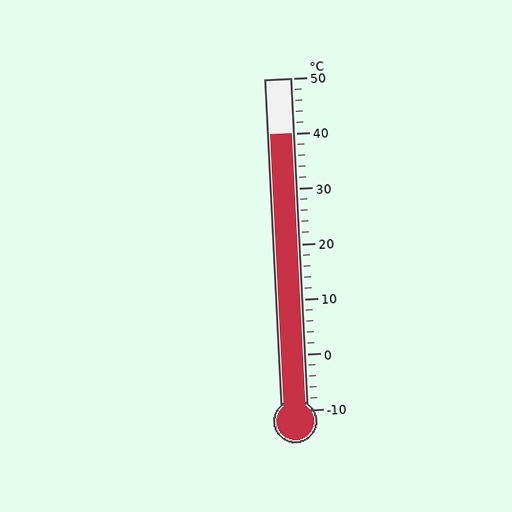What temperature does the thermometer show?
The thermometer shows approximately 40°C.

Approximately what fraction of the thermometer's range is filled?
The thermometer is filled to approximately 85% of its range.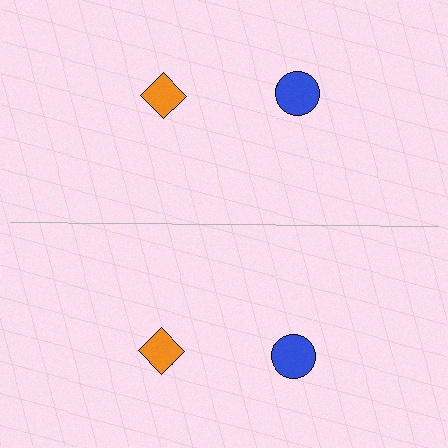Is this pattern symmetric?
Yes, this pattern has bilateral (reflection) symmetry.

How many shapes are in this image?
There are 4 shapes in this image.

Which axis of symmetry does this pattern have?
The pattern has a horizontal axis of symmetry running through the center of the image.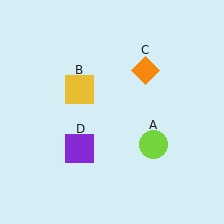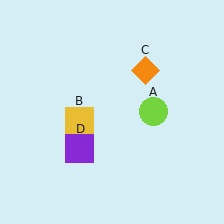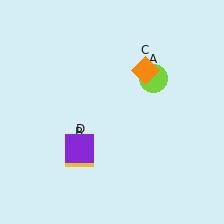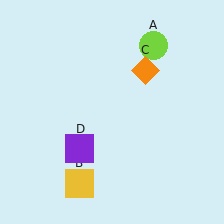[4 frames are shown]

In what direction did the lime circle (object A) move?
The lime circle (object A) moved up.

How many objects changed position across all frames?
2 objects changed position: lime circle (object A), yellow square (object B).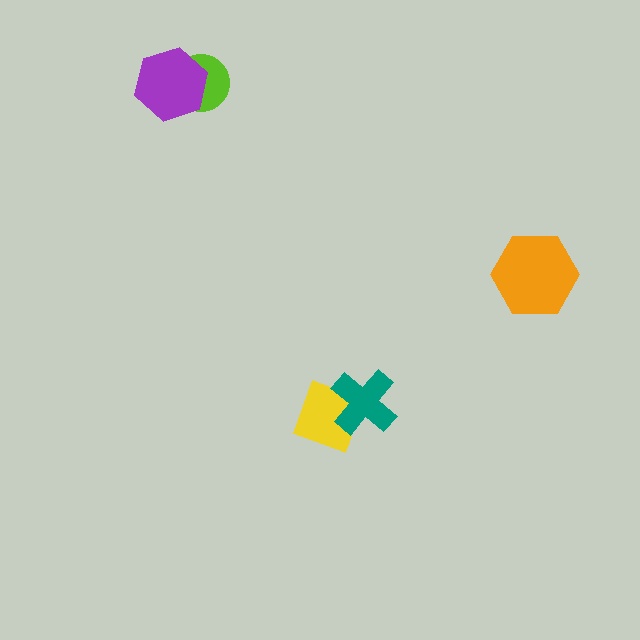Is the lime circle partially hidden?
Yes, it is partially covered by another shape.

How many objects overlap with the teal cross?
1 object overlaps with the teal cross.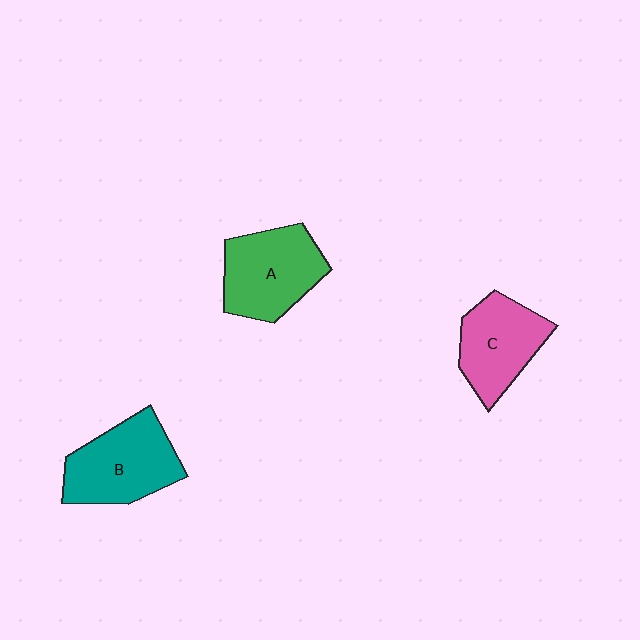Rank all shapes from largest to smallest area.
From largest to smallest: B (teal), A (green), C (pink).